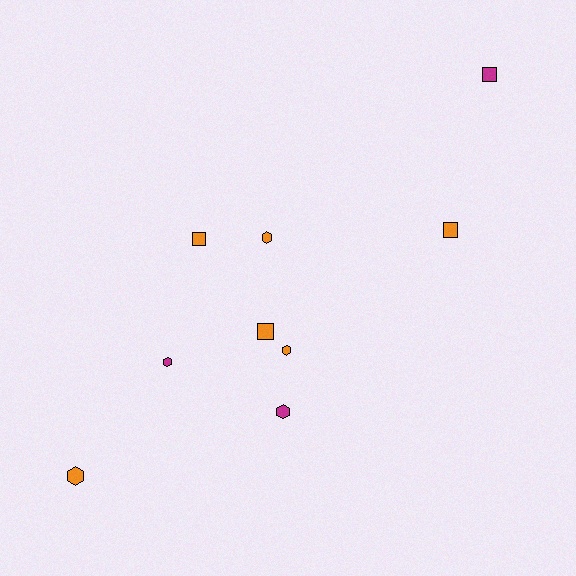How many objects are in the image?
There are 9 objects.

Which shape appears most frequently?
Hexagon, with 5 objects.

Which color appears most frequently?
Orange, with 6 objects.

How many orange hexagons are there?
There are 3 orange hexagons.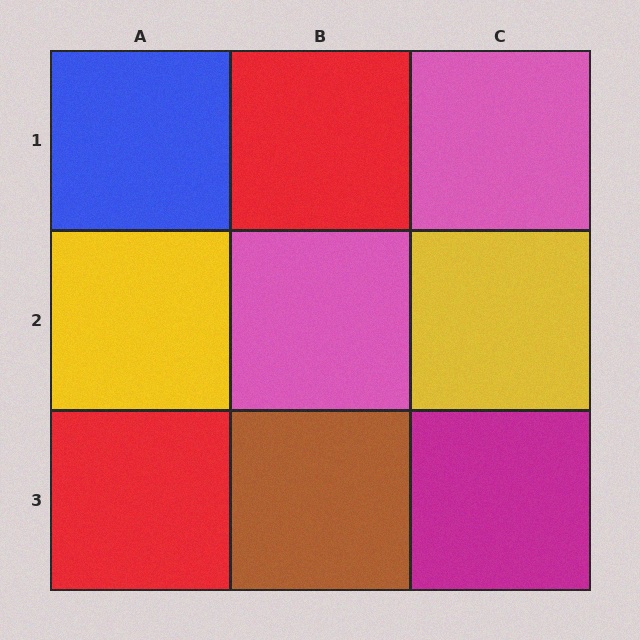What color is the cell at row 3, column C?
Magenta.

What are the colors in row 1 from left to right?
Blue, red, pink.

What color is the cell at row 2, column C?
Yellow.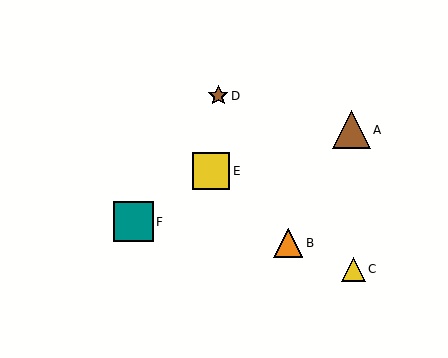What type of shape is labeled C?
Shape C is a yellow triangle.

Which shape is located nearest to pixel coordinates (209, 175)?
The yellow square (labeled E) at (211, 171) is nearest to that location.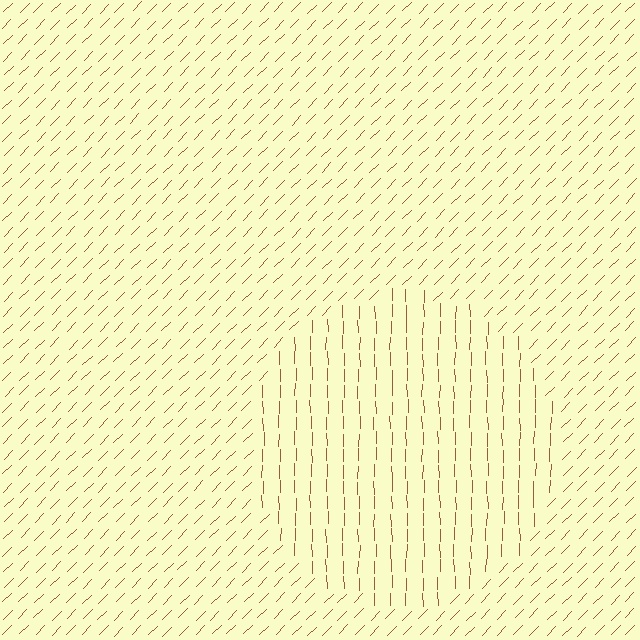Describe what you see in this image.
The image is filled with small brown line segments. A circle region in the image has lines oriented differently from the surrounding lines, creating a visible texture boundary.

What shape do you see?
I see a circle.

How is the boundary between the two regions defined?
The boundary is defined purely by a change in line orientation (approximately 45 degrees difference). All lines are the same color and thickness.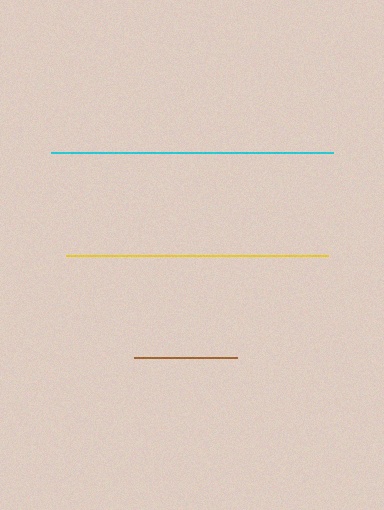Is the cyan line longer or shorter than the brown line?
The cyan line is longer than the brown line.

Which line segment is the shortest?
The brown line is the shortest at approximately 103 pixels.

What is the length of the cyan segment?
The cyan segment is approximately 283 pixels long.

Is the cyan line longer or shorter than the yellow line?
The cyan line is longer than the yellow line.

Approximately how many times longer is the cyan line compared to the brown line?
The cyan line is approximately 2.7 times the length of the brown line.